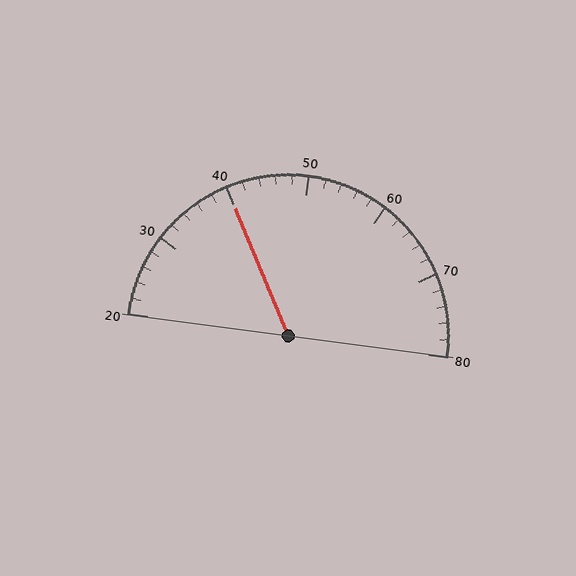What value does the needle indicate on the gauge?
The needle indicates approximately 40.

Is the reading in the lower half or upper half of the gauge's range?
The reading is in the lower half of the range (20 to 80).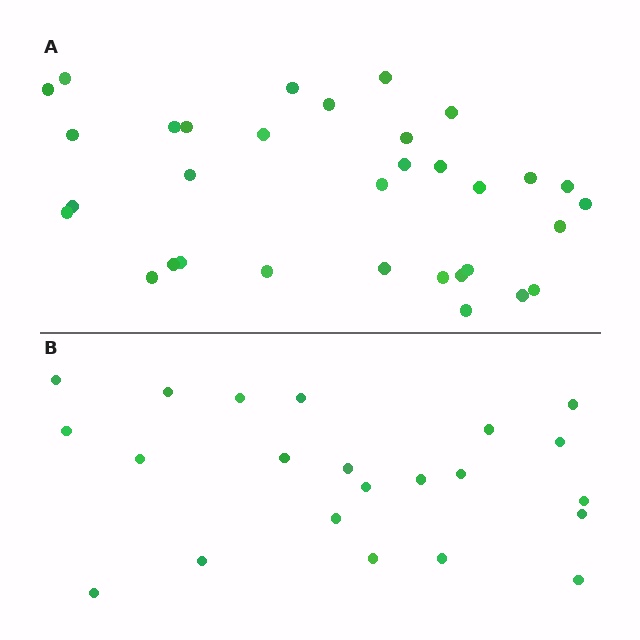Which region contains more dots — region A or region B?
Region A (the top region) has more dots.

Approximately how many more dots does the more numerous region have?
Region A has roughly 12 or so more dots than region B.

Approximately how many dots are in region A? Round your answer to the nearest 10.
About 30 dots. (The exact count is 33, which rounds to 30.)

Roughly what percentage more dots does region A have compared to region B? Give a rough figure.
About 50% more.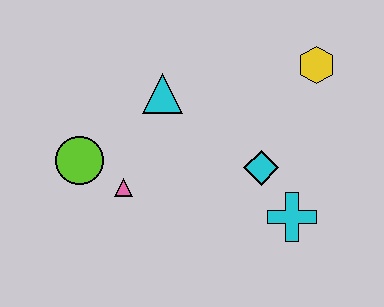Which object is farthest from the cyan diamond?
The lime circle is farthest from the cyan diamond.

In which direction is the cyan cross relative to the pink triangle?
The cyan cross is to the right of the pink triangle.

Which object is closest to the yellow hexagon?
The cyan diamond is closest to the yellow hexagon.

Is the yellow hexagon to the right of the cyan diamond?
Yes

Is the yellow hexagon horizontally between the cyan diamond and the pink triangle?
No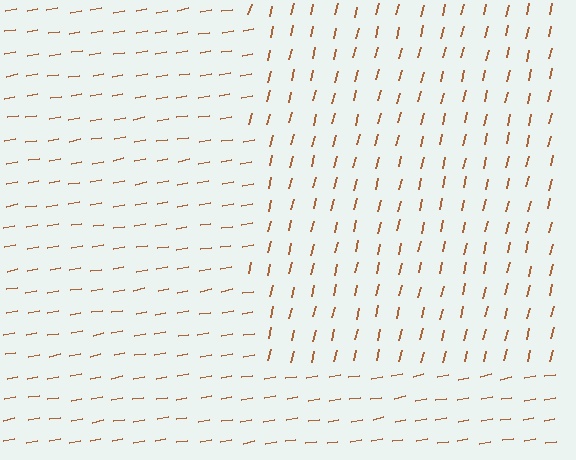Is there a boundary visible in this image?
Yes, there is a texture boundary formed by a change in line orientation.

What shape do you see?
I see a rectangle.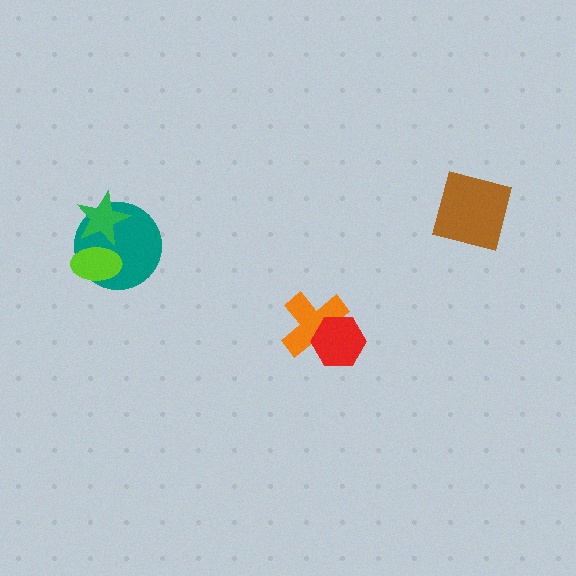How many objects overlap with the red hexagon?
1 object overlaps with the red hexagon.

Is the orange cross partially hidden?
Yes, it is partially covered by another shape.